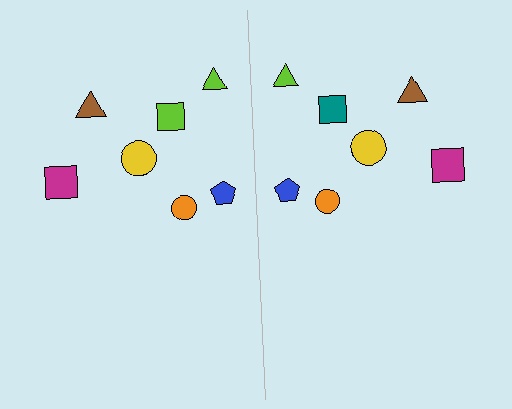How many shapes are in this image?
There are 14 shapes in this image.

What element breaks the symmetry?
The teal square on the right side breaks the symmetry — its mirror counterpart is lime.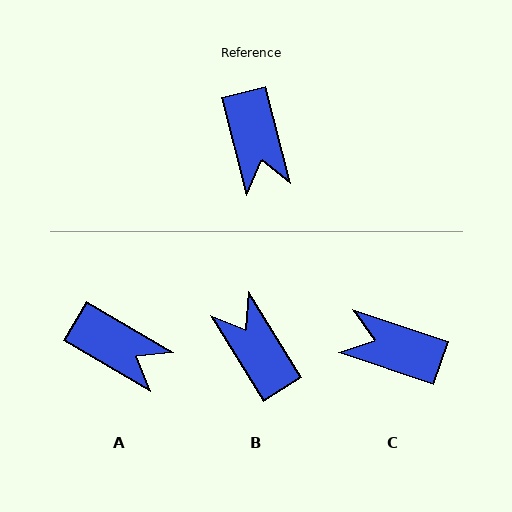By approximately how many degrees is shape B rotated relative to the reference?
Approximately 163 degrees clockwise.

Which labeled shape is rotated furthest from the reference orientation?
B, about 163 degrees away.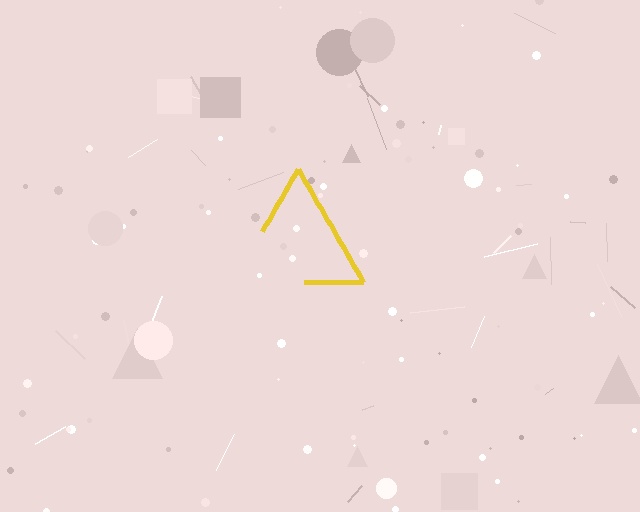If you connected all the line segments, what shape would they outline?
They would outline a triangle.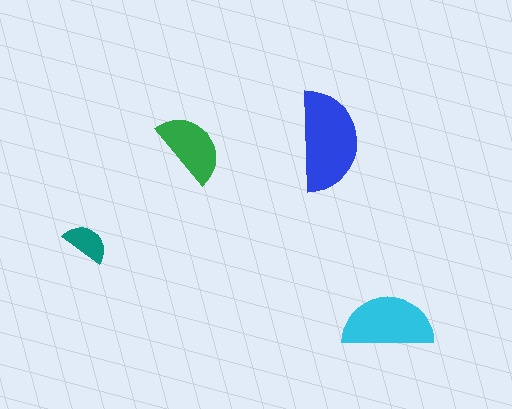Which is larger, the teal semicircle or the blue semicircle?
The blue one.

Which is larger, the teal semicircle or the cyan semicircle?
The cyan one.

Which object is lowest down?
The cyan semicircle is bottommost.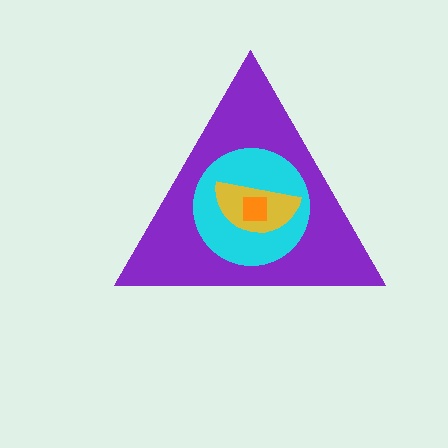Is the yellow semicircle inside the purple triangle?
Yes.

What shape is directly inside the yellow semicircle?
The orange square.